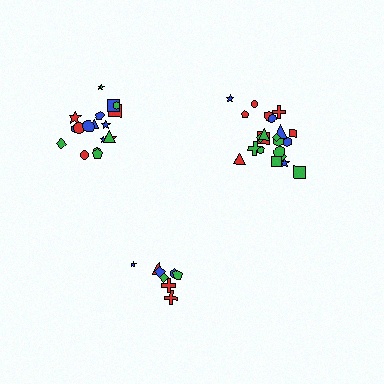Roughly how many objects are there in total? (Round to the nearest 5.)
Roughly 50 objects in total.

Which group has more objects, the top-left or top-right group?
The top-right group.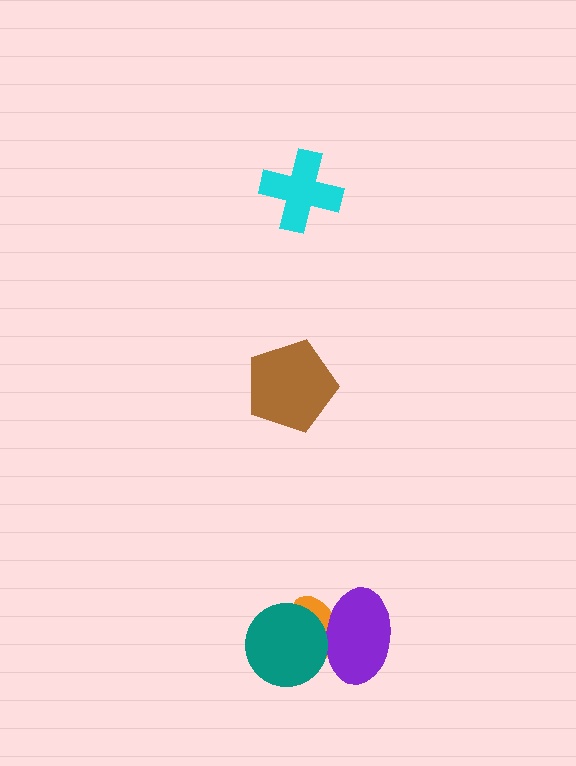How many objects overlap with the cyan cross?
0 objects overlap with the cyan cross.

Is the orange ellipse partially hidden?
Yes, it is partially covered by another shape.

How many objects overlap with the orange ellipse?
2 objects overlap with the orange ellipse.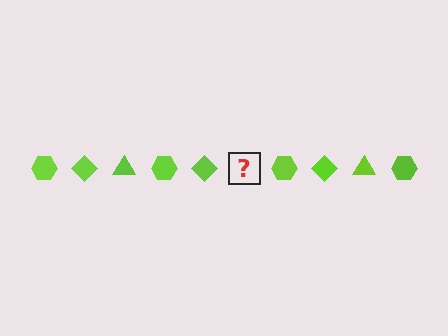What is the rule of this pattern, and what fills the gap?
The rule is that the pattern cycles through hexagon, diamond, triangle shapes in lime. The gap should be filled with a lime triangle.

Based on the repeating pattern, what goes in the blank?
The blank should be a lime triangle.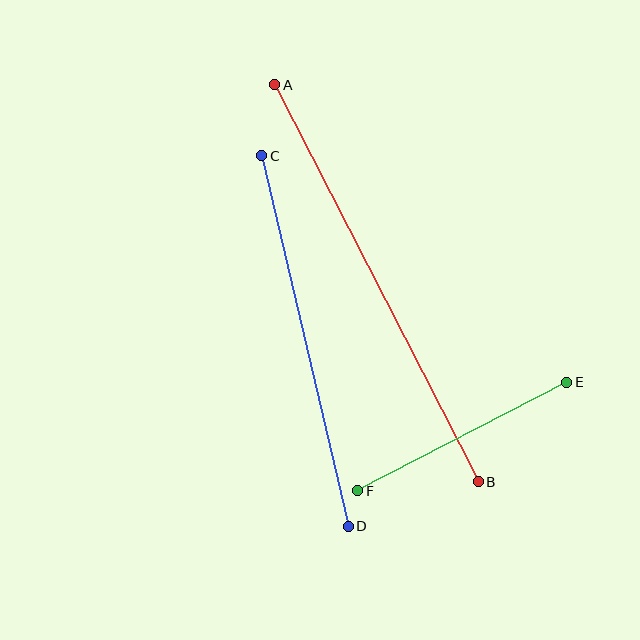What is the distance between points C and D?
The distance is approximately 381 pixels.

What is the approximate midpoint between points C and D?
The midpoint is at approximately (305, 341) pixels.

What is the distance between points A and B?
The distance is approximately 446 pixels.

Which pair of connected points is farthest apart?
Points A and B are farthest apart.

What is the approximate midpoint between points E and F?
The midpoint is at approximately (462, 437) pixels.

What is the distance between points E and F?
The distance is approximately 235 pixels.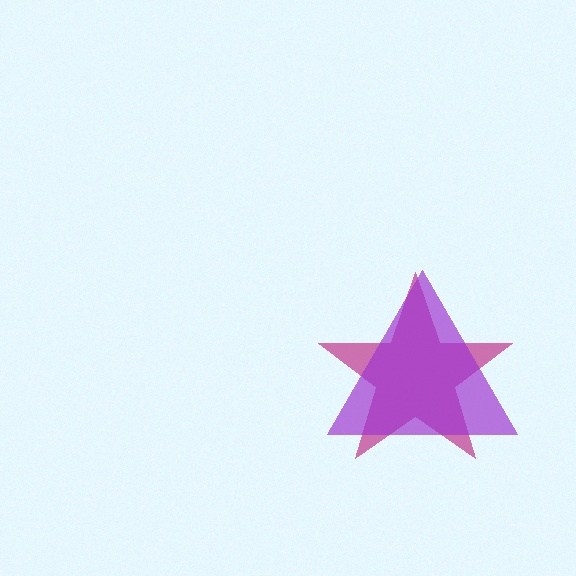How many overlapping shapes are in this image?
There are 2 overlapping shapes in the image.